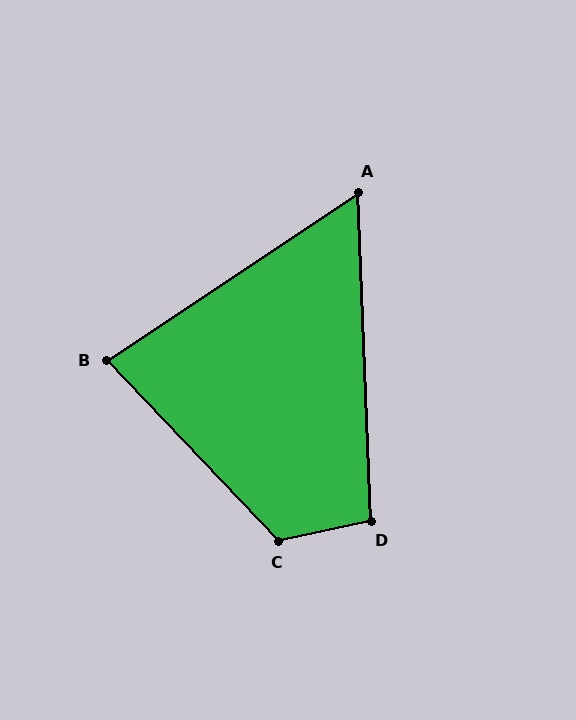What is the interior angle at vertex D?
Approximately 100 degrees (obtuse).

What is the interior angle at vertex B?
Approximately 80 degrees (acute).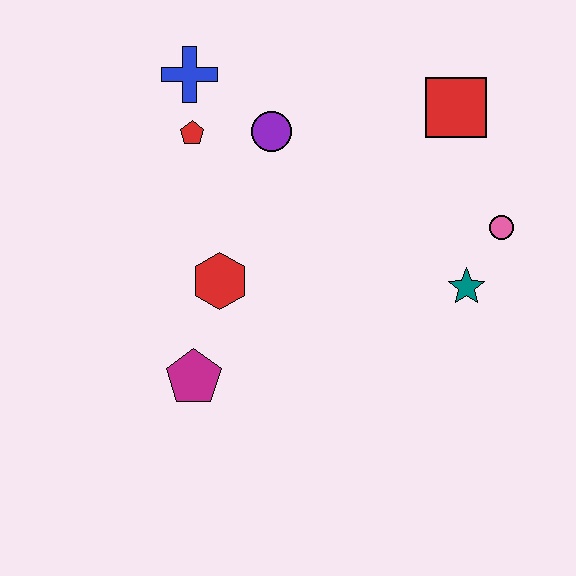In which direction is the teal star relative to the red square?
The teal star is below the red square.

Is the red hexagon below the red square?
Yes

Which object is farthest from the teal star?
The blue cross is farthest from the teal star.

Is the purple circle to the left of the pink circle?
Yes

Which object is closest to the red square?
The pink circle is closest to the red square.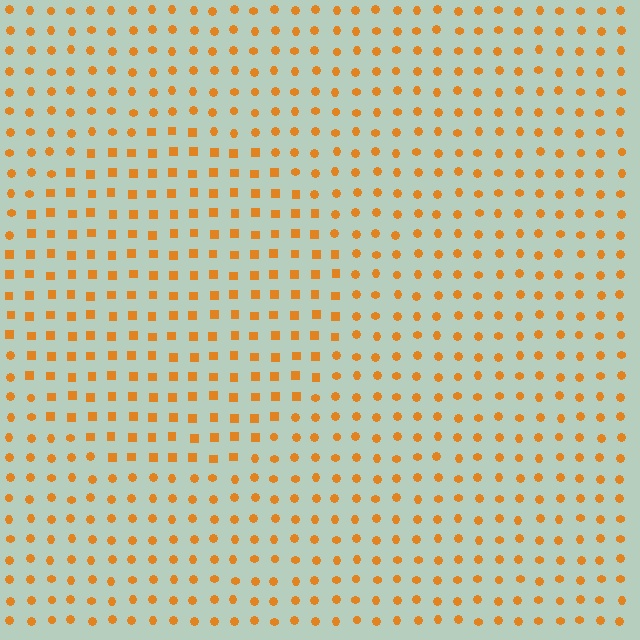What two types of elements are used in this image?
The image uses squares inside the circle region and circles outside it.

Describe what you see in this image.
The image is filled with small orange elements arranged in a uniform grid. A circle-shaped region contains squares, while the surrounding area contains circles. The boundary is defined purely by the change in element shape.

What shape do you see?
I see a circle.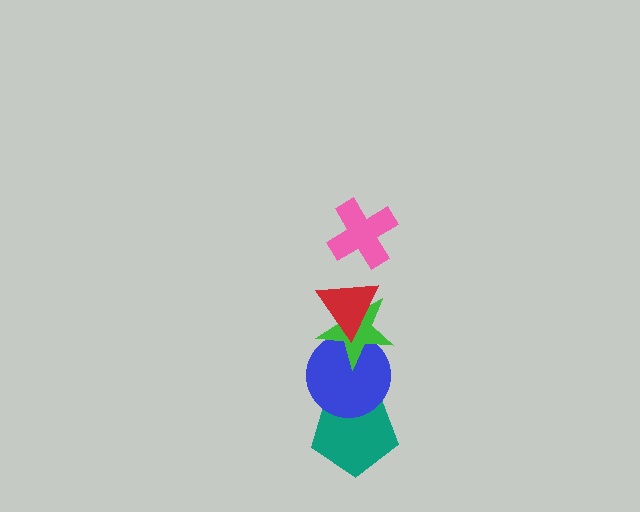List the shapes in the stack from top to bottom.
From top to bottom: the pink cross, the red triangle, the green star, the blue circle, the teal pentagon.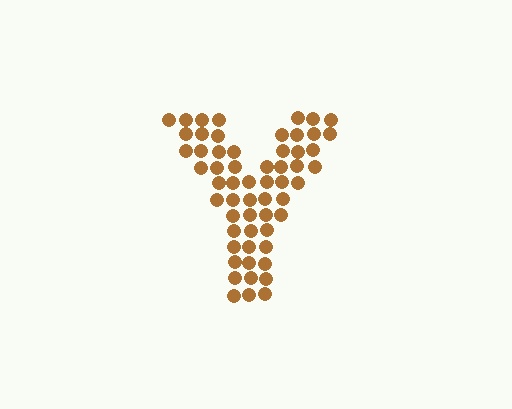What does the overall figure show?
The overall figure shows the letter Y.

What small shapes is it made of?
It is made of small circles.